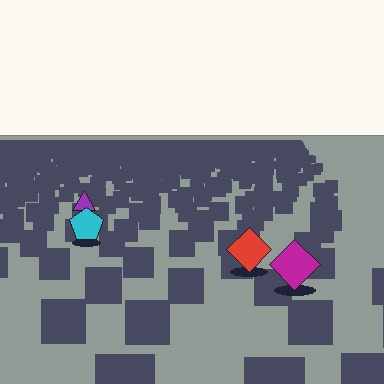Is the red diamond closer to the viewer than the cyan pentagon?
Yes. The red diamond is closer — you can tell from the texture gradient: the ground texture is coarser near it.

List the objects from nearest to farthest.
From nearest to farthest: the magenta diamond, the red diamond, the cyan pentagon, the purple triangle.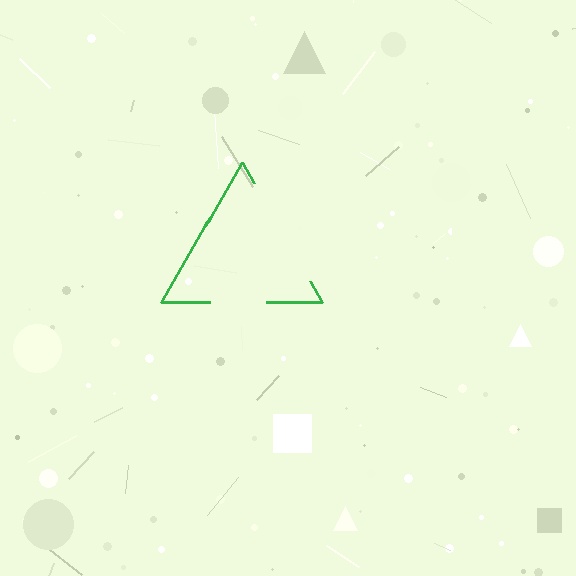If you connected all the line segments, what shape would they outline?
They would outline a triangle.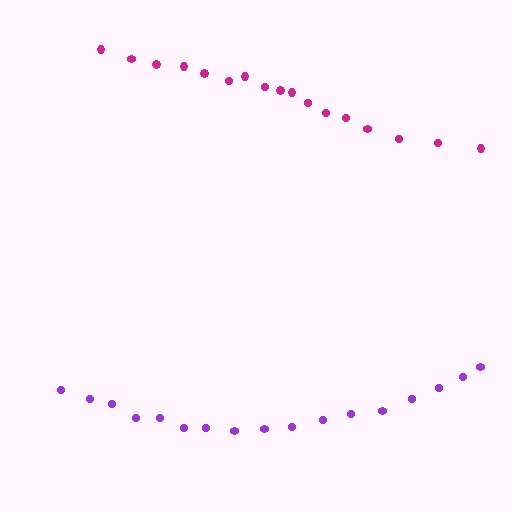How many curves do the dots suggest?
There are 2 distinct paths.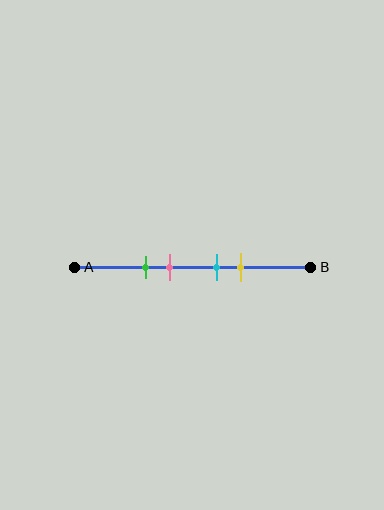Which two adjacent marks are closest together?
The cyan and yellow marks are the closest adjacent pair.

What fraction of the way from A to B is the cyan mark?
The cyan mark is approximately 60% (0.6) of the way from A to B.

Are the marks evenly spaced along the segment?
No, the marks are not evenly spaced.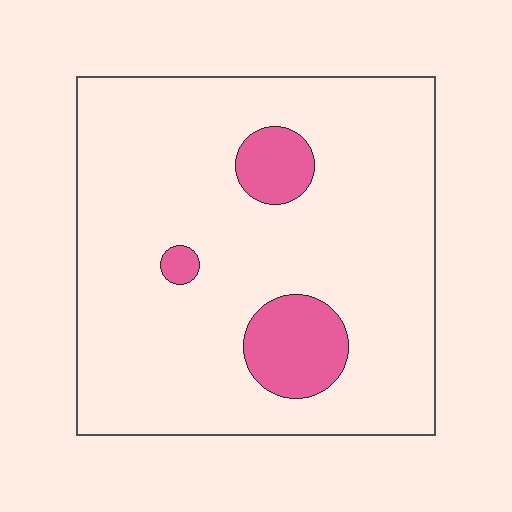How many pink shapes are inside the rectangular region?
3.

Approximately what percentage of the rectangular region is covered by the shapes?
Approximately 10%.